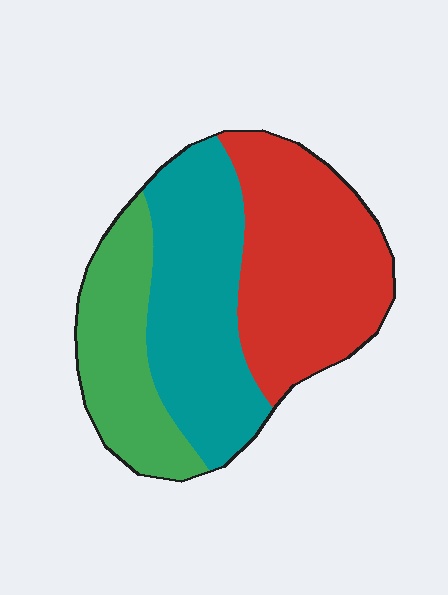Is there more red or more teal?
Red.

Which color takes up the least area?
Green, at roughly 25%.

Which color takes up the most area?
Red, at roughly 40%.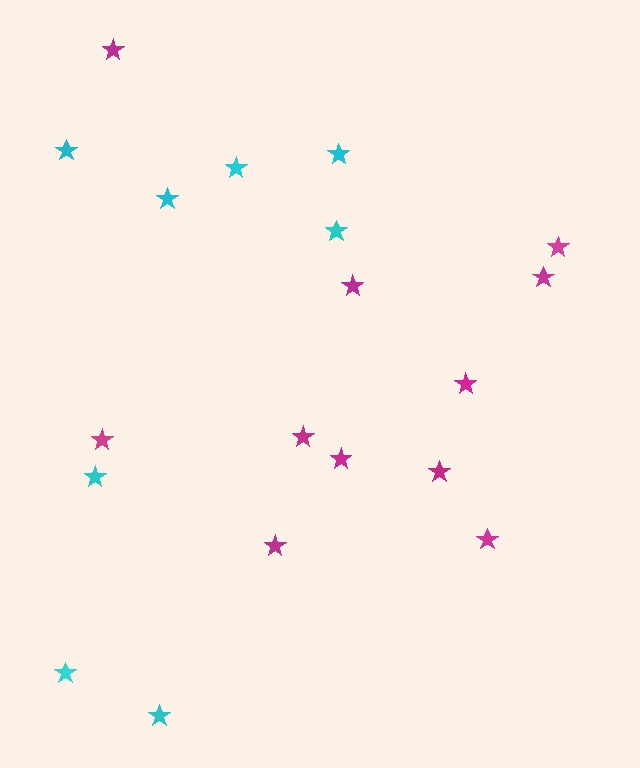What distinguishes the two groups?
There are 2 groups: one group of cyan stars (8) and one group of magenta stars (11).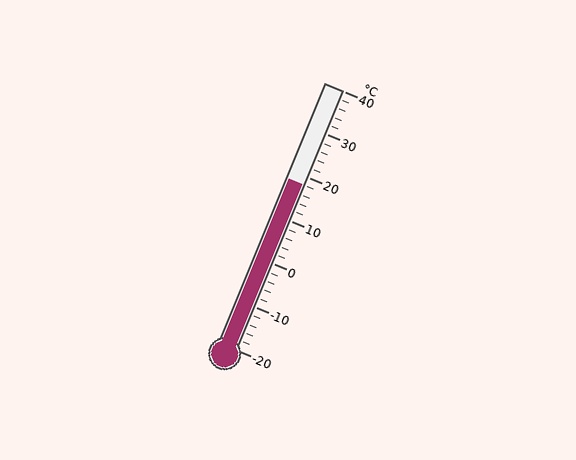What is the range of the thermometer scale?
The thermometer scale ranges from -20°C to 40°C.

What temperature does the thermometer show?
The thermometer shows approximately 18°C.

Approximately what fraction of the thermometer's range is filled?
The thermometer is filled to approximately 65% of its range.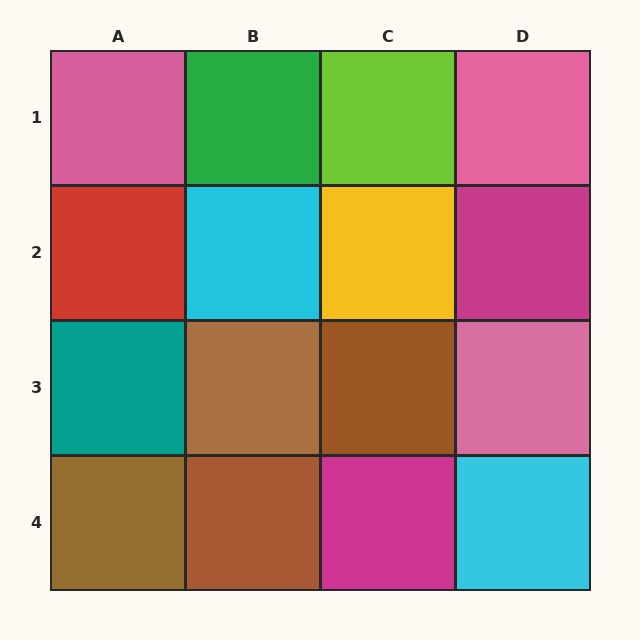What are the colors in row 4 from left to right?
Brown, brown, magenta, cyan.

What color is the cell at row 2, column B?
Cyan.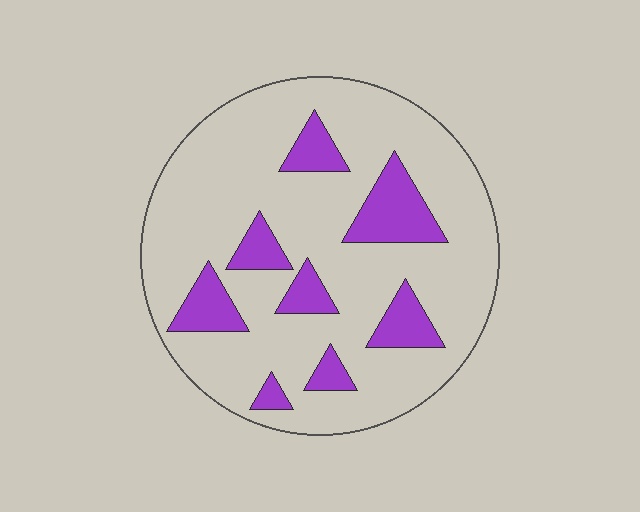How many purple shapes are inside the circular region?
8.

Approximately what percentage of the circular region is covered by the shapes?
Approximately 20%.